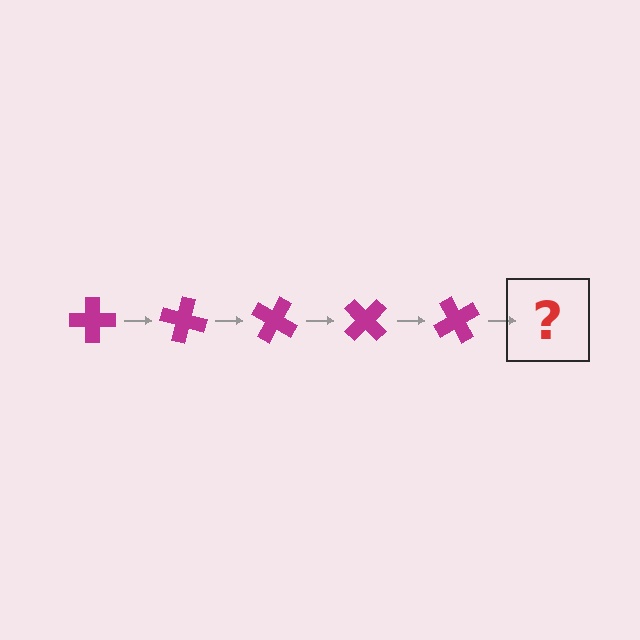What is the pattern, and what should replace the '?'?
The pattern is that the cross rotates 15 degrees each step. The '?' should be a magenta cross rotated 75 degrees.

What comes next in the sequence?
The next element should be a magenta cross rotated 75 degrees.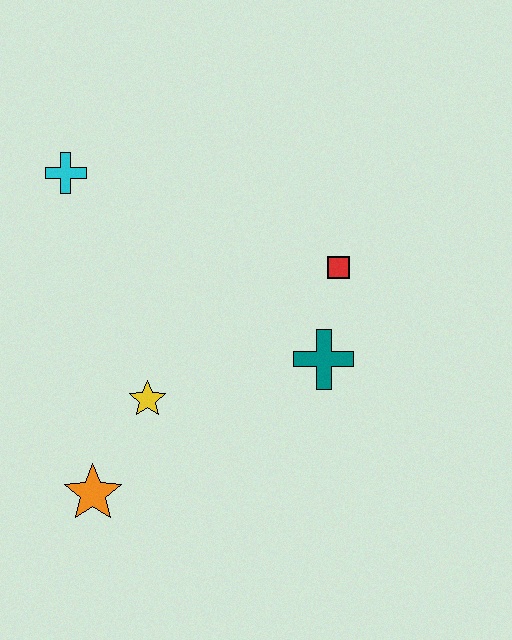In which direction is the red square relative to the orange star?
The red square is to the right of the orange star.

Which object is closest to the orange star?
The yellow star is closest to the orange star.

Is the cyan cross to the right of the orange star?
No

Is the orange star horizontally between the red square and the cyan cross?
Yes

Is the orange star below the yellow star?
Yes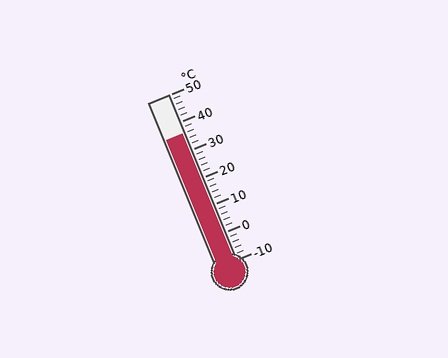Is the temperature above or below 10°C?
The temperature is above 10°C.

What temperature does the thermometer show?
The thermometer shows approximately 36°C.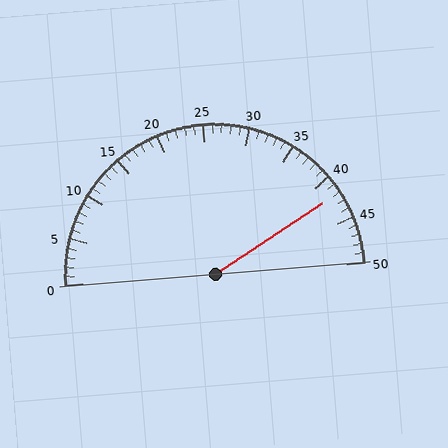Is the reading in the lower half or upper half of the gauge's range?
The reading is in the upper half of the range (0 to 50).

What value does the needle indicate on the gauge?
The needle indicates approximately 42.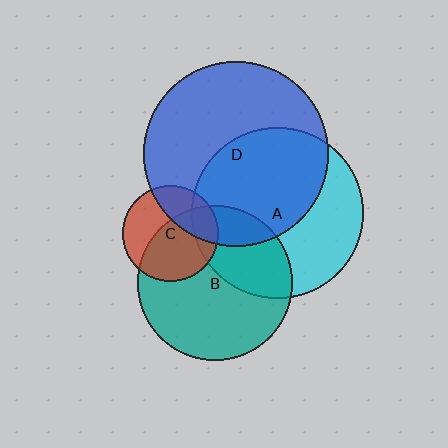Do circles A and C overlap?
Yes.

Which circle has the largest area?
Circle D (blue).